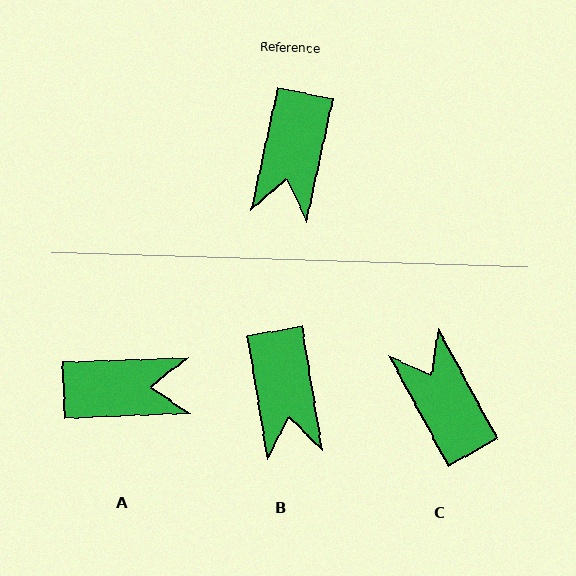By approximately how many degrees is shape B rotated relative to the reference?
Approximately 21 degrees counter-clockwise.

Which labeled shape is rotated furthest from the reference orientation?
C, about 139 degrees away.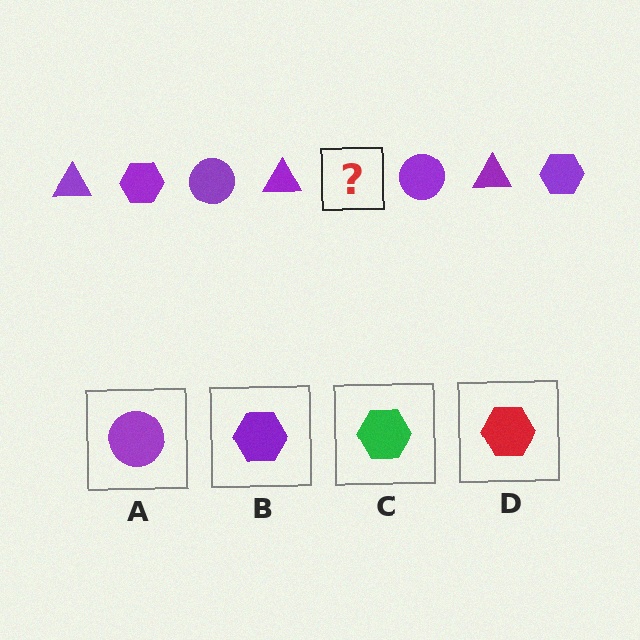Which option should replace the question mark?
Option B.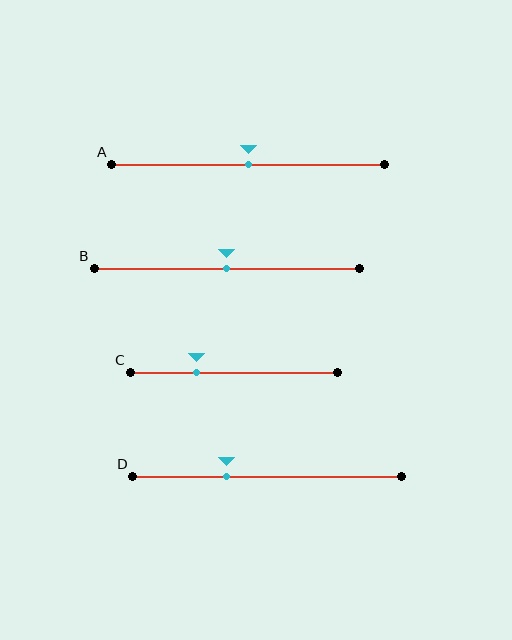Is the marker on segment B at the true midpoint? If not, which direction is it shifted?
Yes, the marker on segment B is at the true midpoint.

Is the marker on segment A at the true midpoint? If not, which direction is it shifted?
Yes, the marker on segment A is at the true midpoint.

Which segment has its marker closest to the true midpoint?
Segment A has its marker closest to the true midpoint.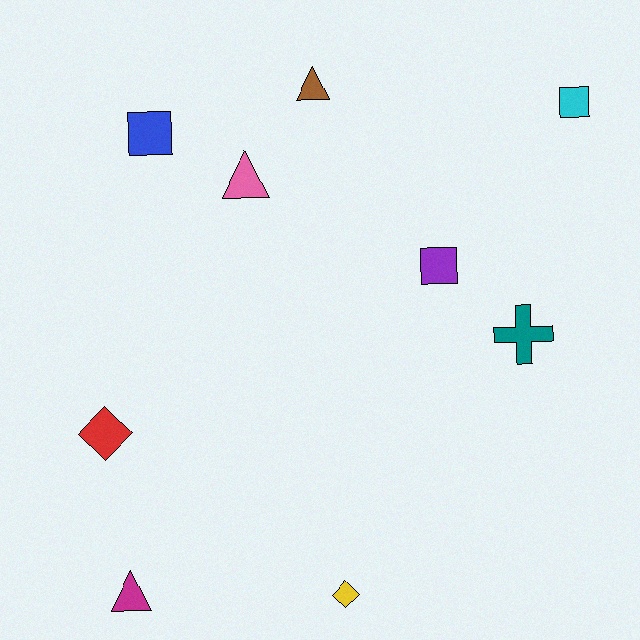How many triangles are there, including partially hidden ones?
There are 3 triangles.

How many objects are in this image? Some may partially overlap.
There are 9 objects.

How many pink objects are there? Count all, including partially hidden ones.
There is 1 pink object.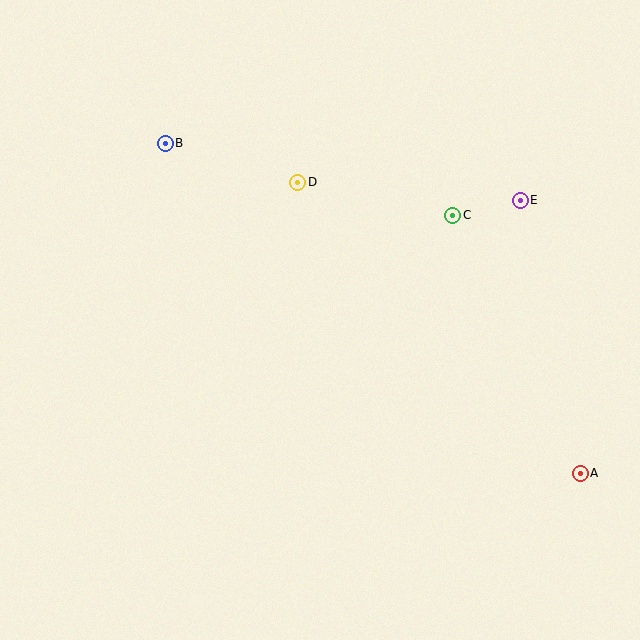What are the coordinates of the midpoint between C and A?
The midpoint between C and A is at (516, 344).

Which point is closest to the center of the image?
Point D at (297, 182) is closest to the center.